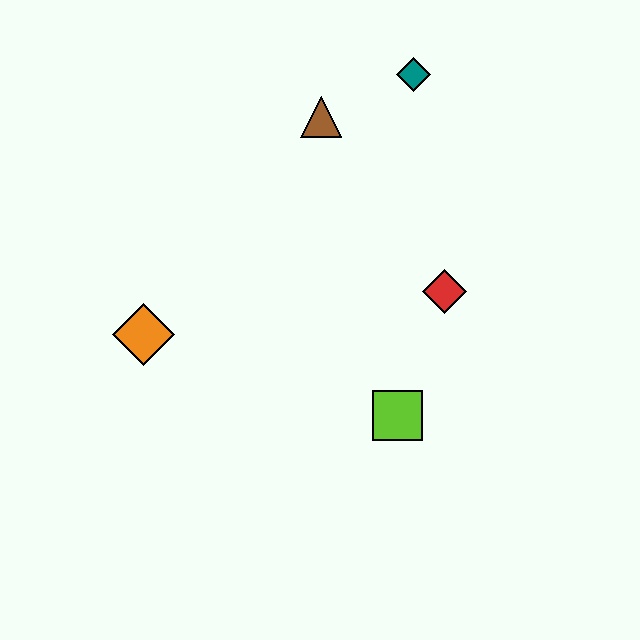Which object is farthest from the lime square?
The teal diamond is farthest from the lime square.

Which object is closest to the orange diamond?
The lime square is closest to the orange diamond.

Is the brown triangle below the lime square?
No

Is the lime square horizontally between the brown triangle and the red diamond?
Yes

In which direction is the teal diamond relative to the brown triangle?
The teal diamond is to the right of the brown triangle.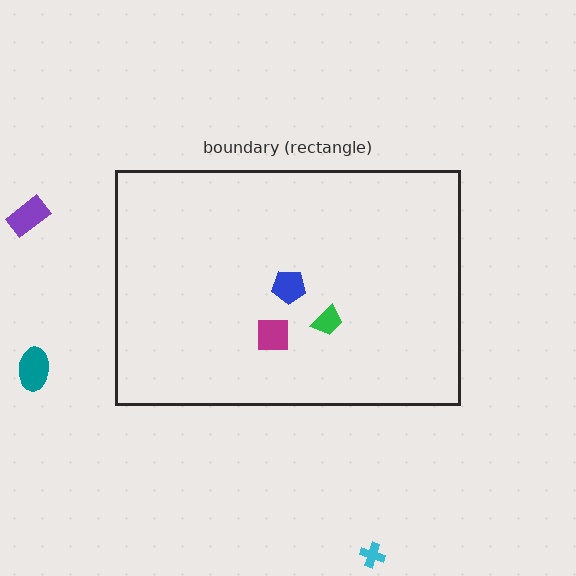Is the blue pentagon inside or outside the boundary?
Inside.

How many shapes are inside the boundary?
3 inside, 3 outside.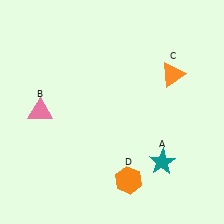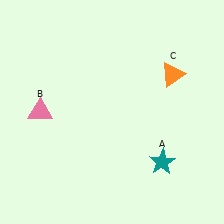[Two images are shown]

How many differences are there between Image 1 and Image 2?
There is 1 difference between the two images.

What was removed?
The orange hexagon (D) was removed in Image 2.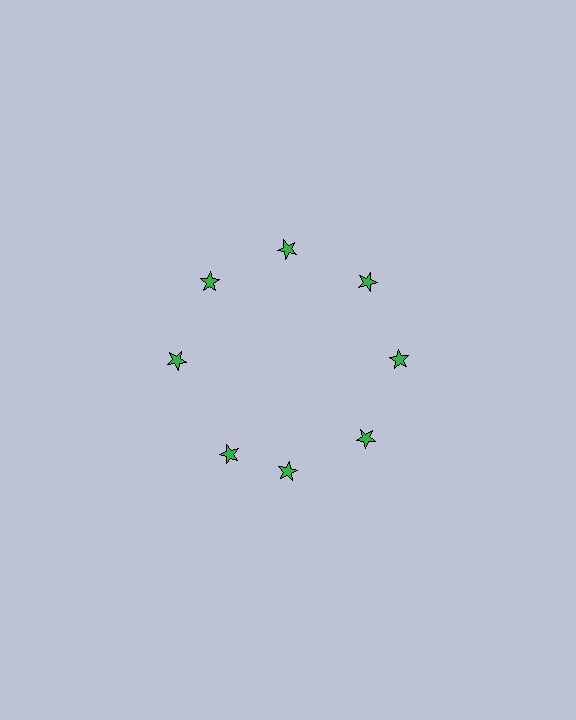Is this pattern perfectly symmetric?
No. The 8 green stars are arranged in a ring, but one element near the 8 o'clock position is rotated out of alignment along the ring, breaking the 8-fold rotational symmetry.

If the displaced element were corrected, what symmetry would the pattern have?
It would have 8-fold rotational symmetry — the pattern would map onto itself every 45 degrees.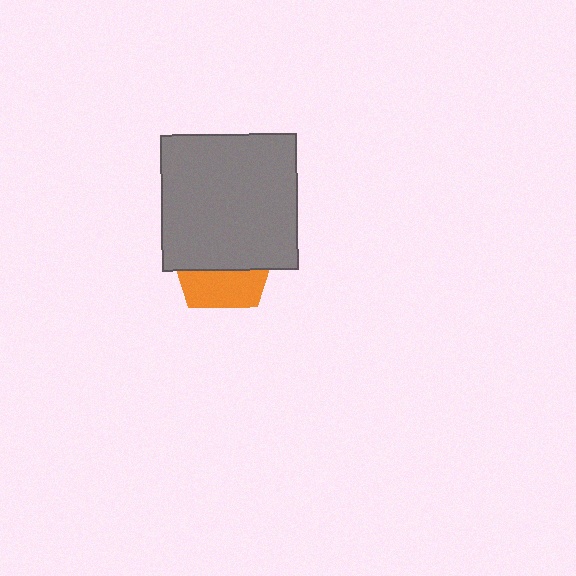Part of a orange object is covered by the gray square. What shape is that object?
It is a pentagon.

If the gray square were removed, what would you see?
You would see the complete orange pentagon.